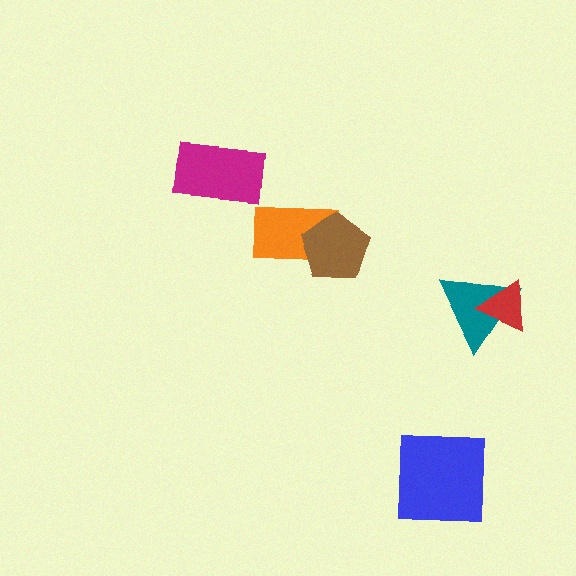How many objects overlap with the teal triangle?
1 object overlaps with the teal triangle.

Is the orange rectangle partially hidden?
Yes, it is partially covered by another shape.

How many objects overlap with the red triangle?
1 object overlaps with the red triangle.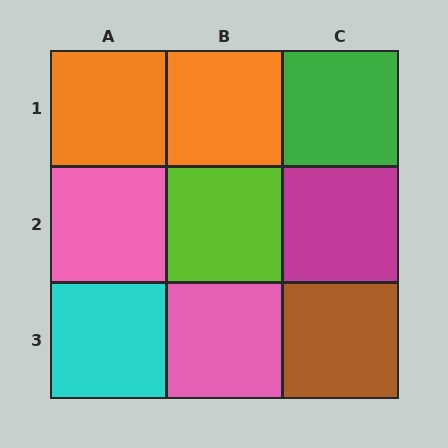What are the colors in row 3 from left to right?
Cyan, pink, brown.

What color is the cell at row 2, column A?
Pink.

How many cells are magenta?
1 cell is magenta.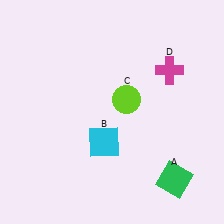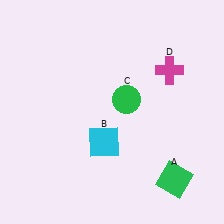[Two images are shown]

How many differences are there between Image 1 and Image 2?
There is 1 difference between the two images.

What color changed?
The circle (C) changed from lime in Image 1 to green in Image 2.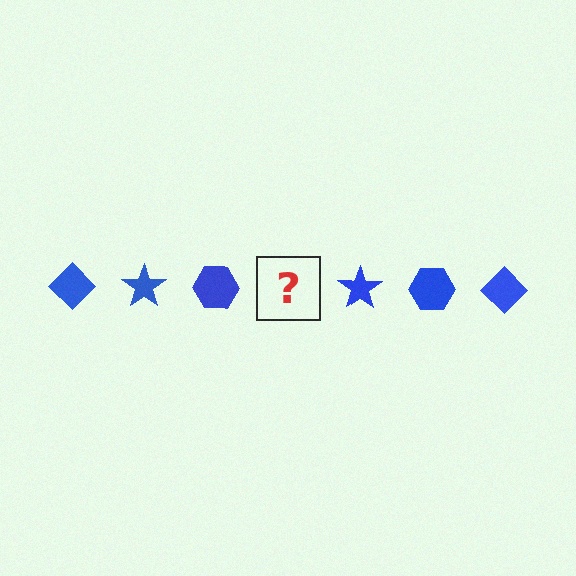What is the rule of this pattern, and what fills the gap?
The rule is that the pattern cycles through diamond, star, hexagon shapes in blue. The gap should be filled with a blue diamond.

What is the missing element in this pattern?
The missing element is a blue diamond.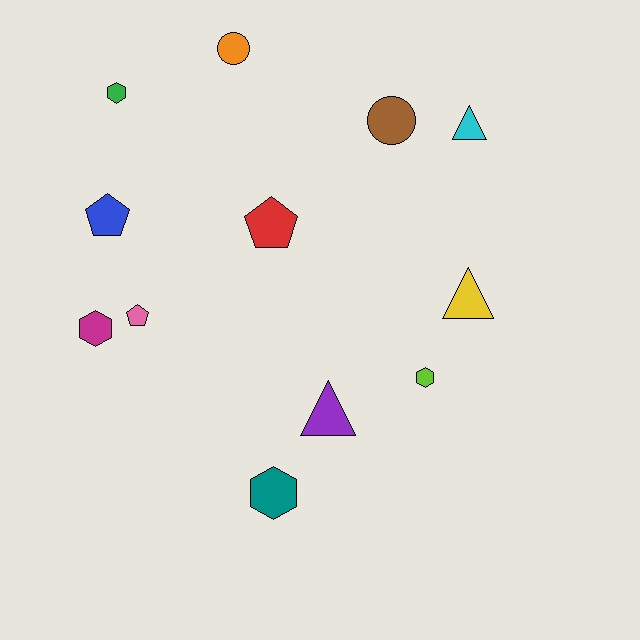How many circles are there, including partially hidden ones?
There are 2 circles.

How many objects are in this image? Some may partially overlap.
There are 12 objects.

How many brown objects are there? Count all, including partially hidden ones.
There is 1 brown object.